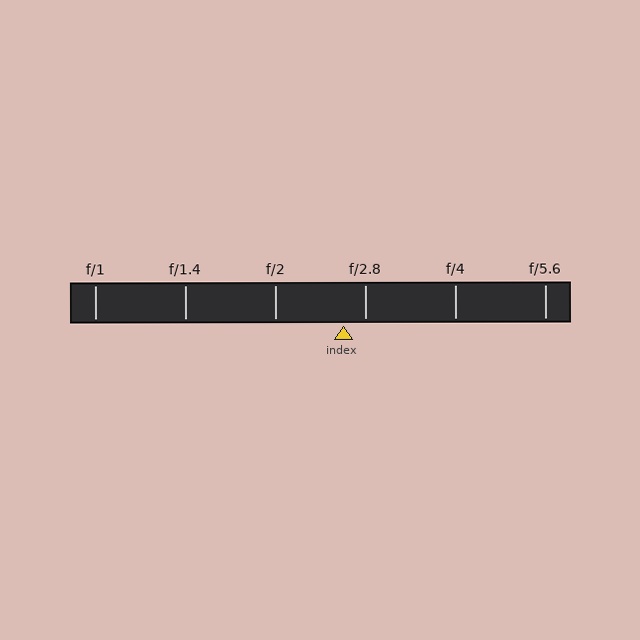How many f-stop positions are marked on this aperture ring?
There are 6 f-stop positions marked.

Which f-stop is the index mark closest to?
The index mark is closest to f/2.8.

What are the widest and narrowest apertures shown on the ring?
The widest aperture shown is f/1 and the narrowest is f/5.6.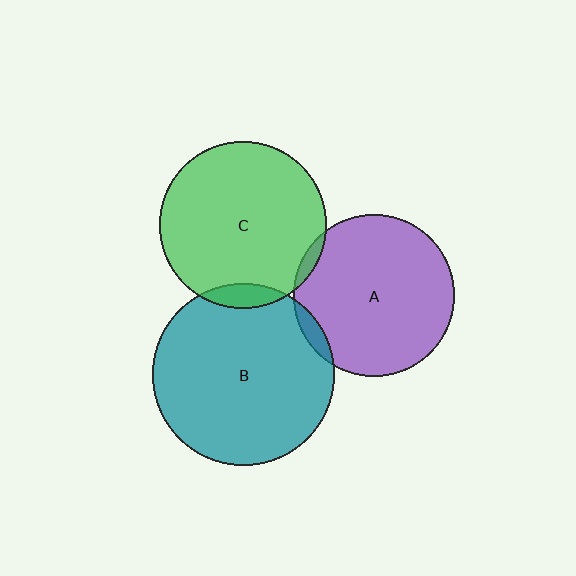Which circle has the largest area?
Circle B (teal).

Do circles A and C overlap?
Yes.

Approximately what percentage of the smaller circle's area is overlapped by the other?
Approximately 5%.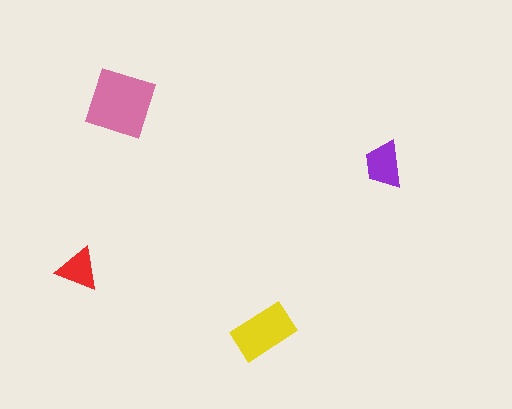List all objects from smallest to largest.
The red triangle, the purple trapezoid, the yellow rectangle, the pink square.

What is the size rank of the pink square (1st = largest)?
1st.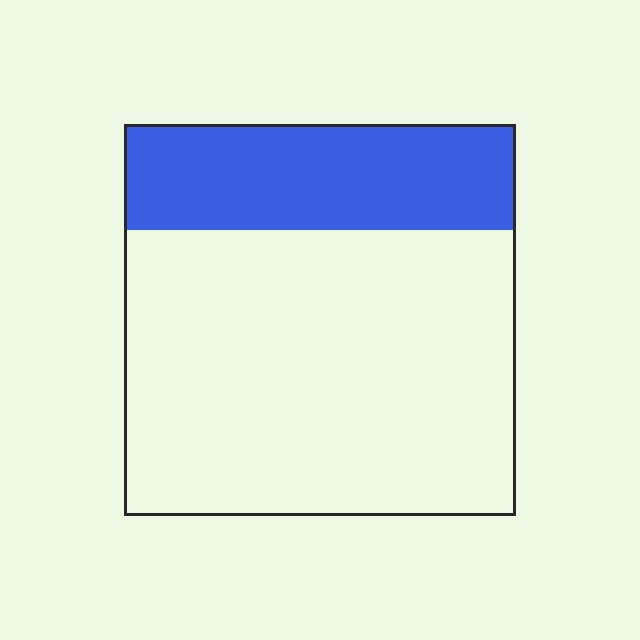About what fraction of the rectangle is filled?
About one quarter (1/4).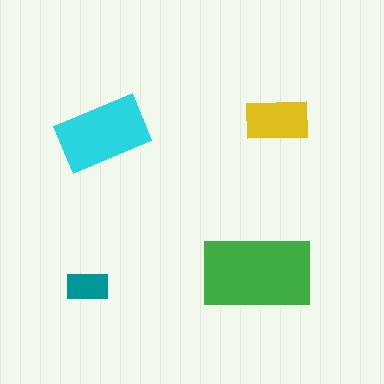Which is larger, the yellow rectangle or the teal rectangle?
The yellow one.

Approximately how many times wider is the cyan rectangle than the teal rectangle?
About 2 times wider.